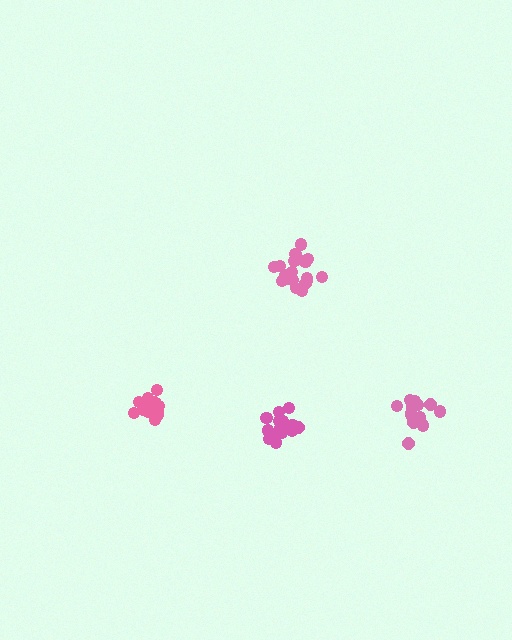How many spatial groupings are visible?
There are 4 spatial groupings.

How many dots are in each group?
Group 1: 17 dots, Group 2: 16 dots, Group 3: 16 dots, Group 4: 19 dots (68 total).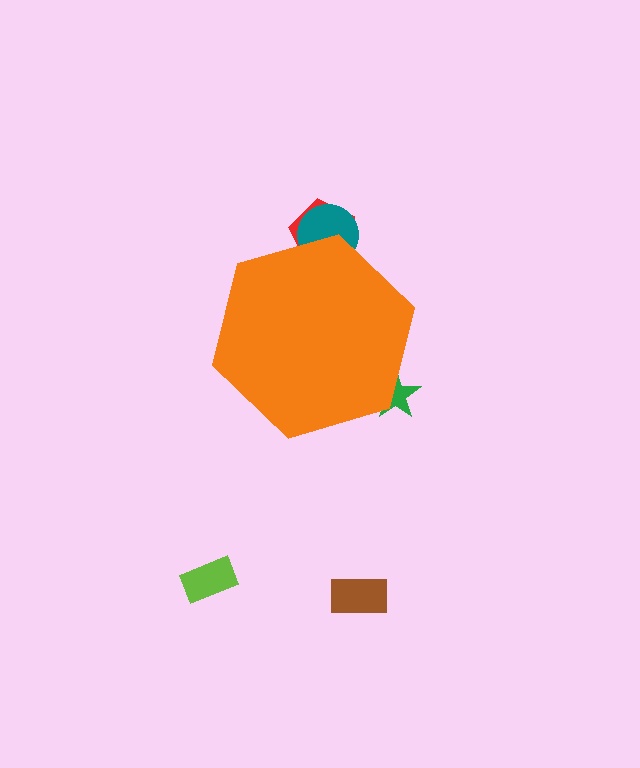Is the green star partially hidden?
Yes, the green star is partially hidden behind the orange hexagon.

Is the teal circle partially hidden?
Yes, the teal circle is partially hidden behind the orange hexagon.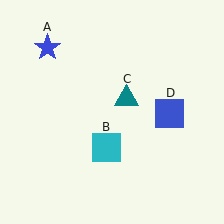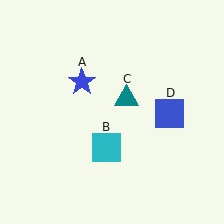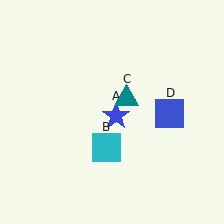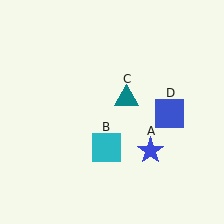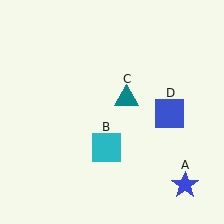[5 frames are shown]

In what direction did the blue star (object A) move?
The blue star (object A) moved down and to the right.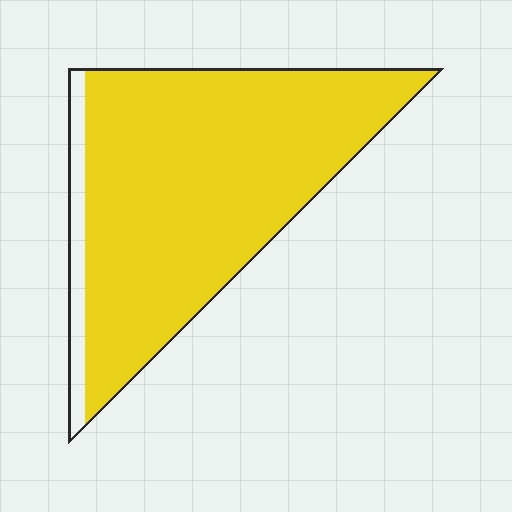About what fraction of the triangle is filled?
About nine tenths (9/10).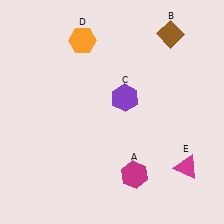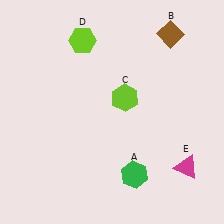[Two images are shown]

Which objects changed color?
A changed from magenta to green. C changed from purple to lime. D changed from orange to lime.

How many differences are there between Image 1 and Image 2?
There are 3 differences between the two images.